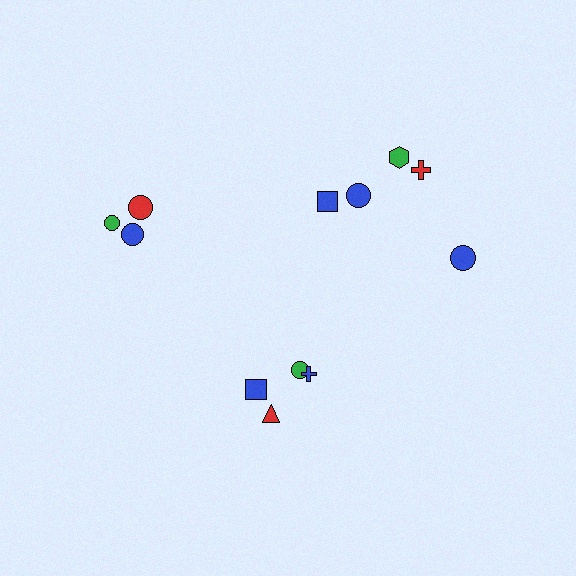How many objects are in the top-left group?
There are 3 objects.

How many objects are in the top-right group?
There are 5 objects.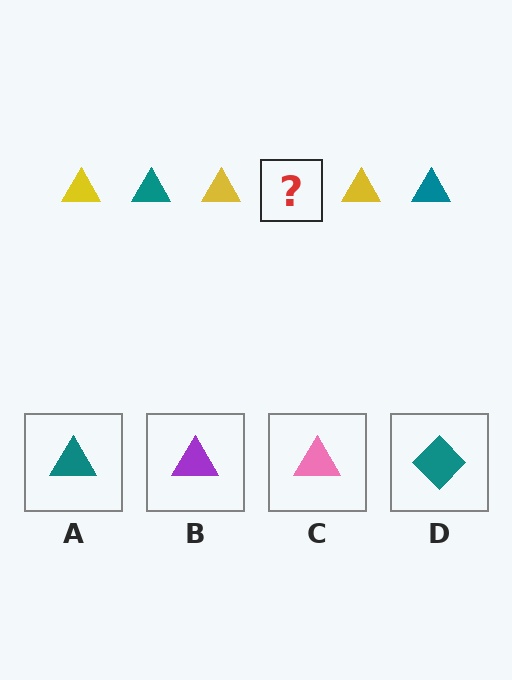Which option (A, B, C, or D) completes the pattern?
A.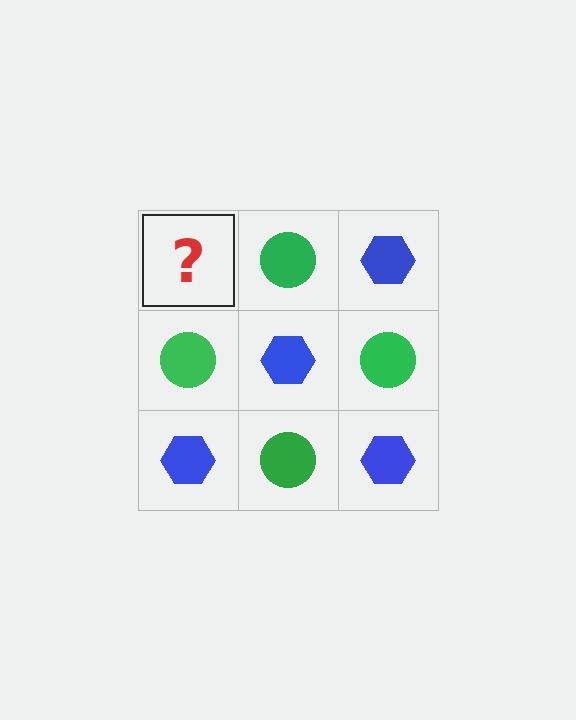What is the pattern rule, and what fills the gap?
The rule is that it alternates blue hexagon and green circle in a checkerboard pattern. The gap should be filled with a blue hexagon.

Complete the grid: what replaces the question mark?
The question mark should be replaced with a blue hexagon.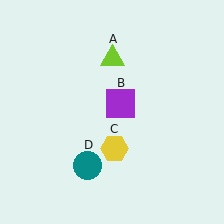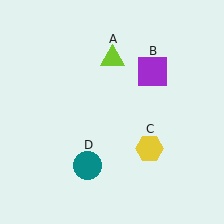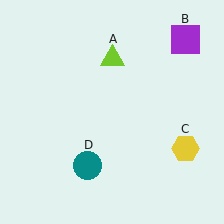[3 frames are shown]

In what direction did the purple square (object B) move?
The purple square (object B) moved up and to the right.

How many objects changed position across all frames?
2 objects changed position: purple square (object B), yellow hexagon (object C).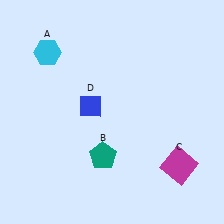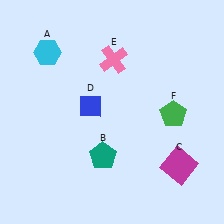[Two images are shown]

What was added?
A pink cross (E), a green pentagon (F) were added in Image 2.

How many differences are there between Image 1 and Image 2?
There are 2 differences between the two images.